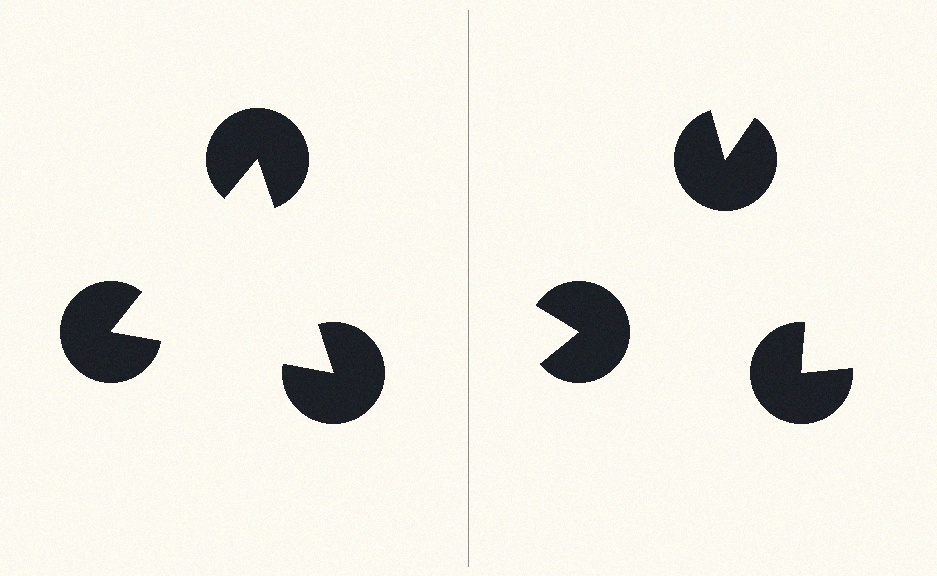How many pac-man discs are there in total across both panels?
6 — 3 on each side.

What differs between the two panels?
The pac-man discs are positioned identically on both sides; only the wedge orientations differ. On the left they align to a triangle; on the right they are misaligned.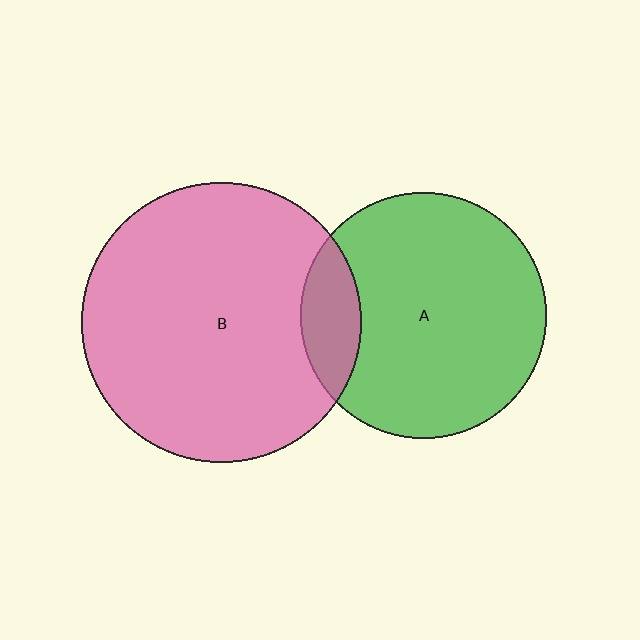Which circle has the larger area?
Circle B (pink).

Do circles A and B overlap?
Yes.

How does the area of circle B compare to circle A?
Approximately 1.3 times.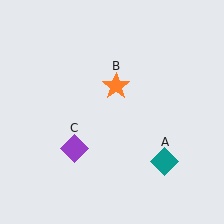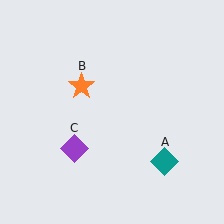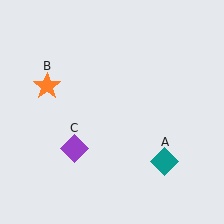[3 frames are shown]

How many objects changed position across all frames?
1 object changed position: orange star (object B).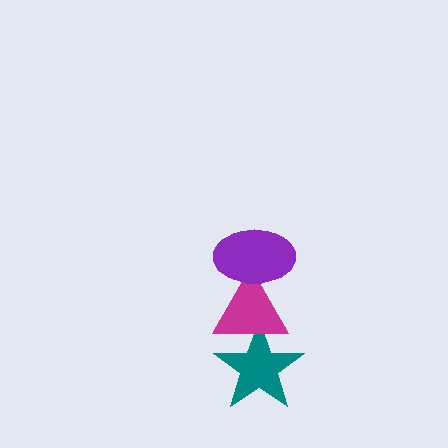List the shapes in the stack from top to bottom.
From top to bottom: the purple ellipse, the magenta triangle, the teal star.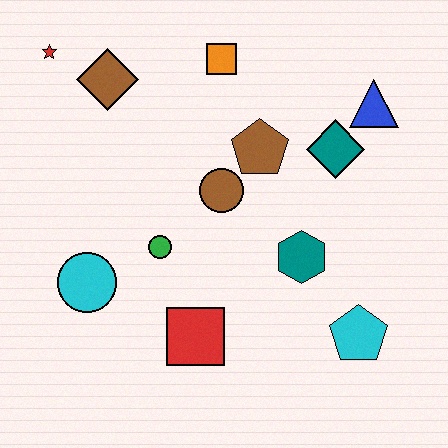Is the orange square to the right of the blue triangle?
No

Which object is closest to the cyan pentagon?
The teal hexagon is closest to the cyan pentagon.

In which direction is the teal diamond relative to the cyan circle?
The teal diamond is to the right of the cyan circle.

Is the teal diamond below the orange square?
Yes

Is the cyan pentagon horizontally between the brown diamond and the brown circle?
No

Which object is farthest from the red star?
The cyan pentagon is farthest from the red star.